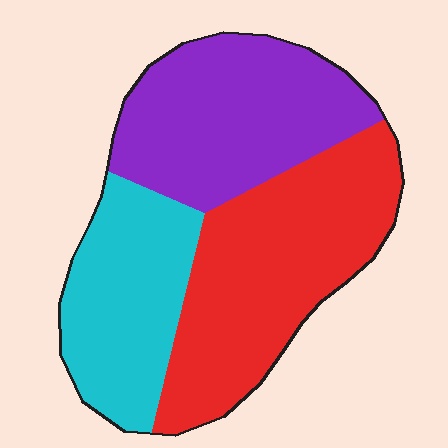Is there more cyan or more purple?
Purple.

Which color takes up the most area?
Red, at roughly 40%.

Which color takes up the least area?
Cyan, at roughly 25%.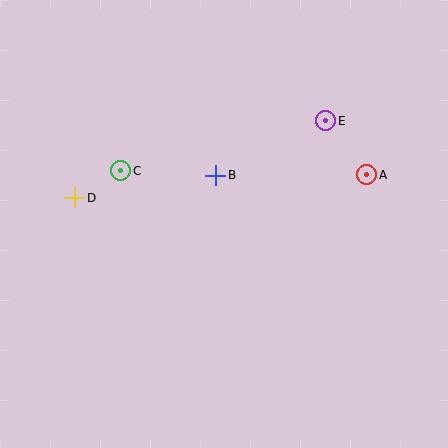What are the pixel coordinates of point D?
Point D is at (75, 198).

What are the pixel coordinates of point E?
Point E is at (326, 121).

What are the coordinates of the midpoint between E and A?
The midpoint between E and A is at (346, 148).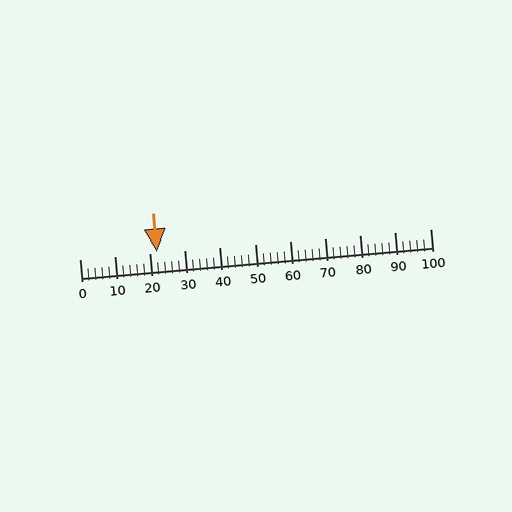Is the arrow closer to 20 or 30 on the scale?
The arrow is closer to 20.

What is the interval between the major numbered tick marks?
The major tick marks are spaced 10 units apart.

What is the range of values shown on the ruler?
The ruler shows values from 0 to 100.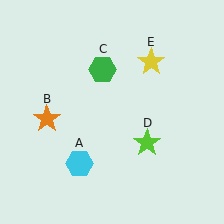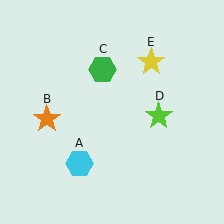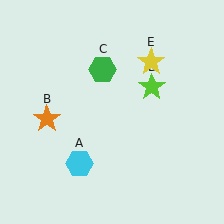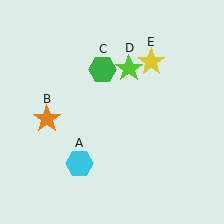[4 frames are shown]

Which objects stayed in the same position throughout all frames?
Cyan hexagon (object A) and orange star (object B) and green hexagon (object C) and yellow star (object E) remained stationary.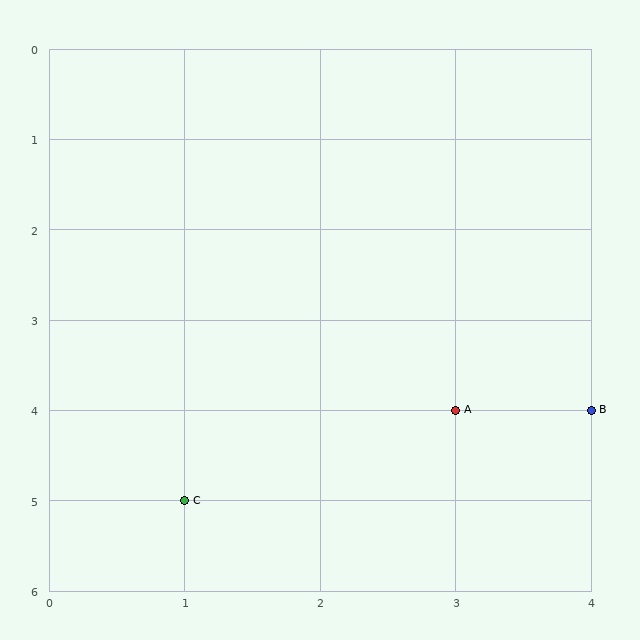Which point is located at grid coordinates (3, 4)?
Point A is at (3, 4).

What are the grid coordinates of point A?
Point A is at grid coordinates (3, 4).